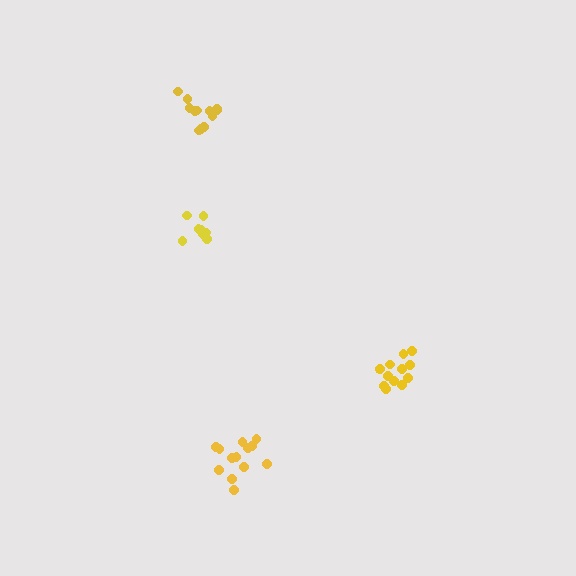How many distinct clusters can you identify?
There are 4 distinct clusters.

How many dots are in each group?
Group 1: 13 dots, Group 2: 9 dots, Group 3: 13 dots, Group 4: 12 dots (47 total).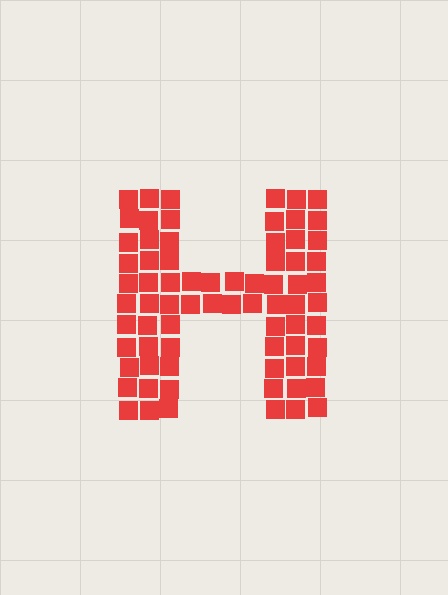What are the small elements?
The small elements are squares.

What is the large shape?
The large shape is the letter H.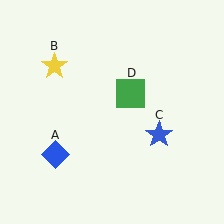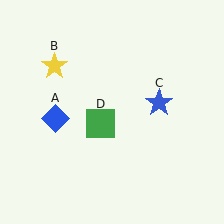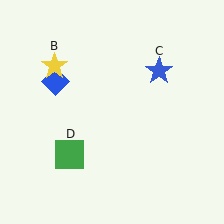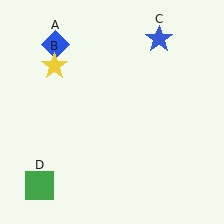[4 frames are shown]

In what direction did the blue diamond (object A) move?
The blue diamond (object A) moved up.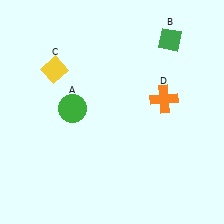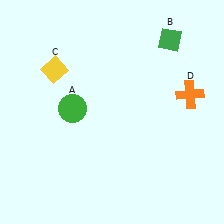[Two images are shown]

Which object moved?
The orange cross (D) moved right.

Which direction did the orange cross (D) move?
The orange cross (D) moved right.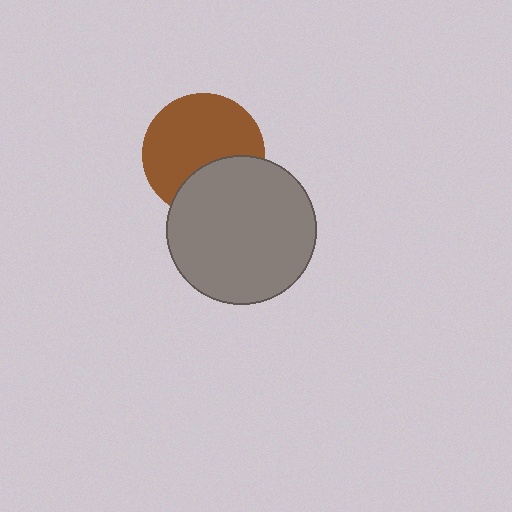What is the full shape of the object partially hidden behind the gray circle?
The partially hidden object is a brown circle.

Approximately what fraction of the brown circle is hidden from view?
Roughly 32% of the brown circle is hidden behind the gray circle.